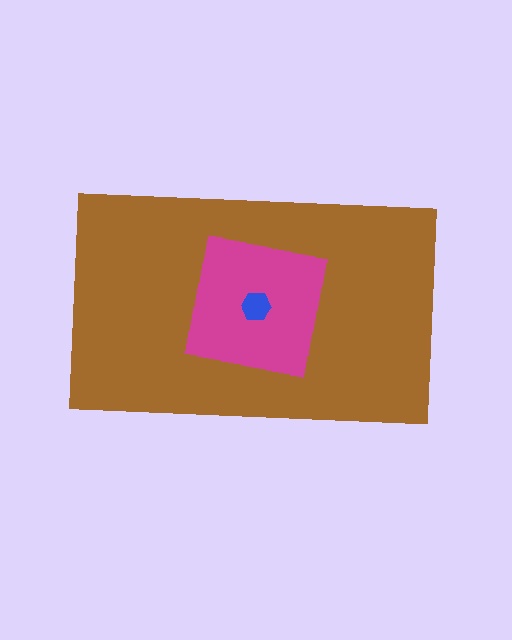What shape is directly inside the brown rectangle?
The magenta square.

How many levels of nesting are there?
3.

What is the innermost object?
The blue hexagon.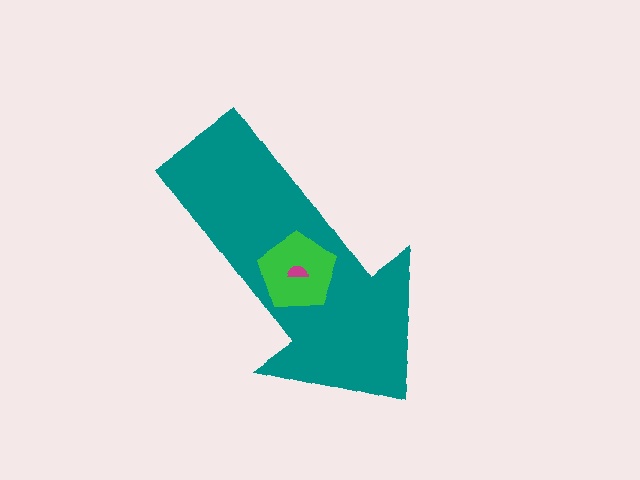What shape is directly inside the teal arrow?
The green pentagon.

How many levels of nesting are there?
3.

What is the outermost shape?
The teal arrow.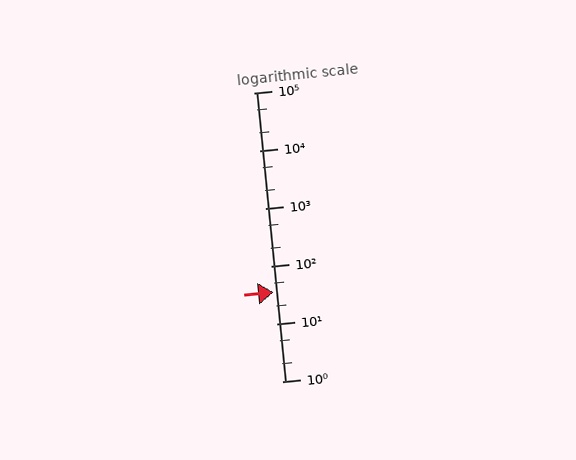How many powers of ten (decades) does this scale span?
The scale spans 5 decades, from 1 to 100000.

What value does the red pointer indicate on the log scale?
The pointer indicates approximately 35.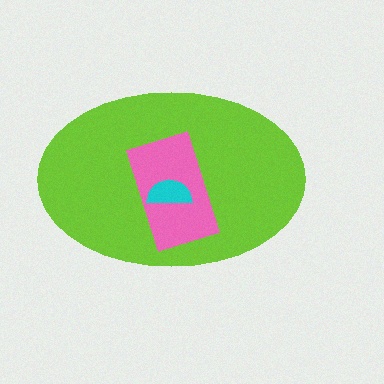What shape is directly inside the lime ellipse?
The pink rectangle.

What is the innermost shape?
The cyan semicircle.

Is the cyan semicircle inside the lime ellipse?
Yes.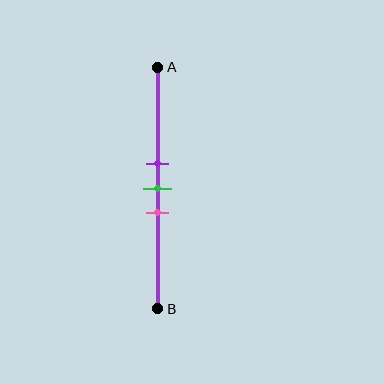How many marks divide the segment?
There are 3 marks dividing the segment.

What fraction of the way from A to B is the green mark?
The green mark is approximately 50% (0.5) of the way from A to B.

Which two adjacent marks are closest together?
The purple and green marks are the closest adjacent pair.